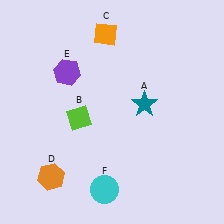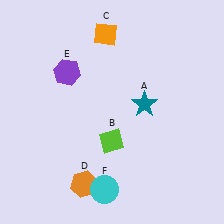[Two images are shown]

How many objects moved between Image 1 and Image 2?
2 objects moved between the two images.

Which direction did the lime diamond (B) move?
The lime diamond (B) moved right.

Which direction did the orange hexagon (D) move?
The orange hexagon (D) moved right.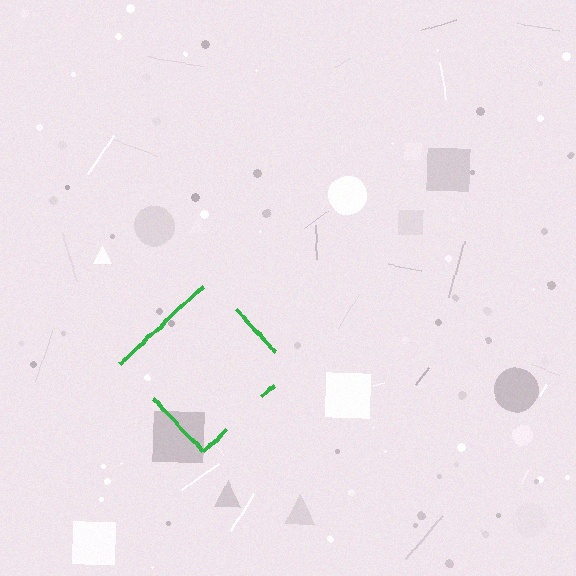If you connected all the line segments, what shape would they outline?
They would outline a diamond.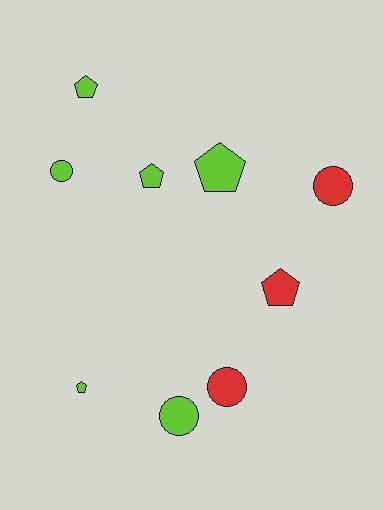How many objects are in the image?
There are 9 objects.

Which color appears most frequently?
Lime, with 6 objects.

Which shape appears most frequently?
Pentagon, with 5 objects.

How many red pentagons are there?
There is 1 red pentagon.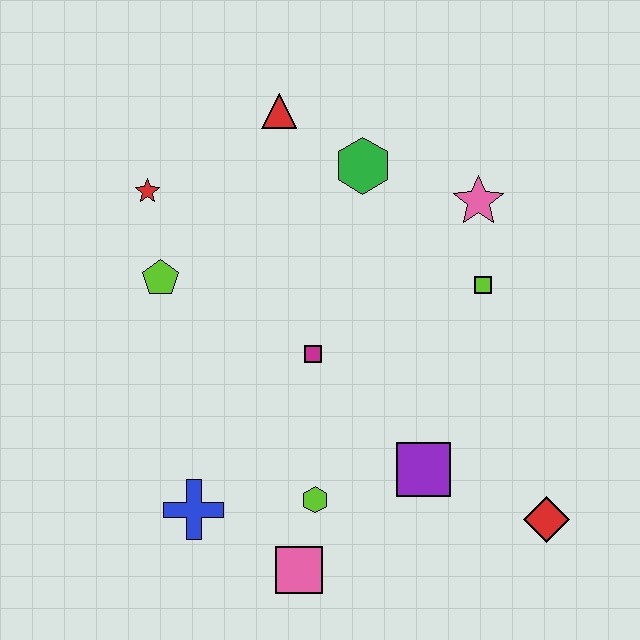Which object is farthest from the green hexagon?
The pink square is farthest from the green hexagon.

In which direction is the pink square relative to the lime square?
The pink square is below the lime square.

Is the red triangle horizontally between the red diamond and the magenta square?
No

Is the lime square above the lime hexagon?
Yes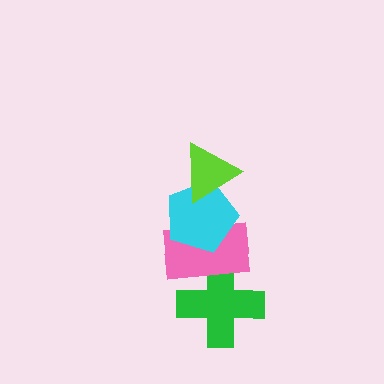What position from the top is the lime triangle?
The lime triangle is 1st from the top.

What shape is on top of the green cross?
The pink rectangle is on top of the green cross.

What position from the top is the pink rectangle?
The pink rectangle is 3rd from the top.